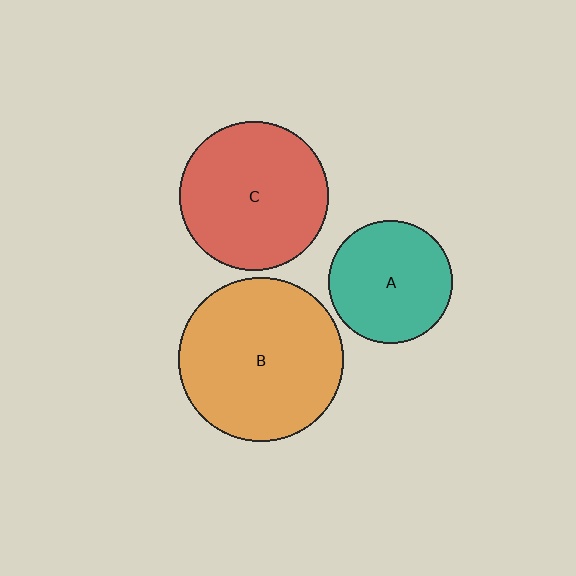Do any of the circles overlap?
No, none of the circles overlap.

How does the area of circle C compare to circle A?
Approximately 1.4 times.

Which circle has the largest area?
Circle B (orange).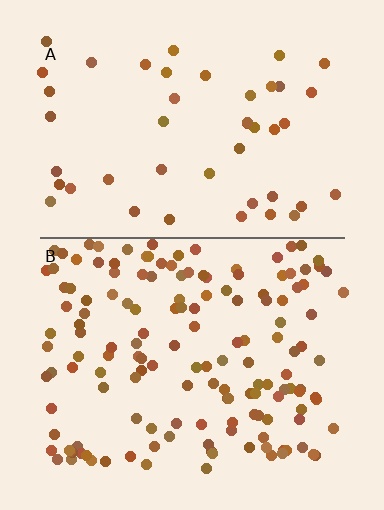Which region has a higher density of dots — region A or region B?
B (the bottom).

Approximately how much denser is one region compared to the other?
Approximately 3.2× — region B over region A.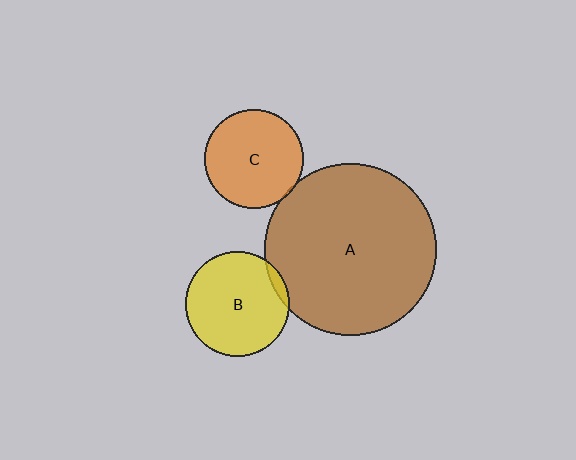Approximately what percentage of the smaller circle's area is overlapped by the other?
Approximately 5%.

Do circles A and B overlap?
Yes.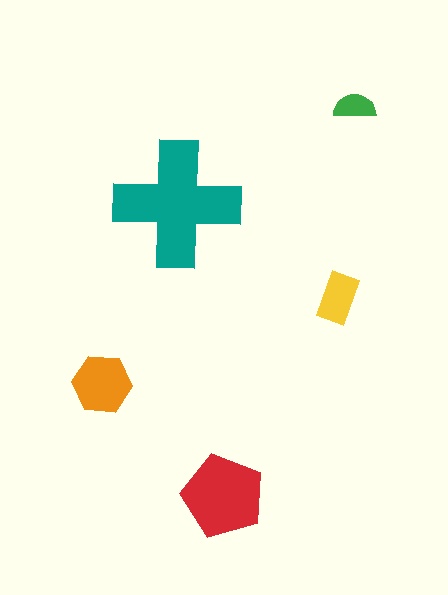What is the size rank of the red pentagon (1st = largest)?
2nd.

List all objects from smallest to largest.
The green semicircle, the yellow rectangle, the orange hexagon, the red pentagon, the teal cross.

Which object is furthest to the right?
The green semicircle is rightmost.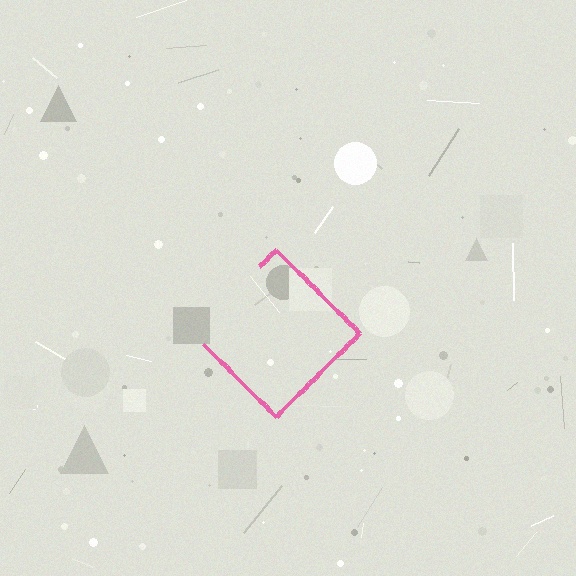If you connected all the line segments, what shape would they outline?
They would outline a diamond.